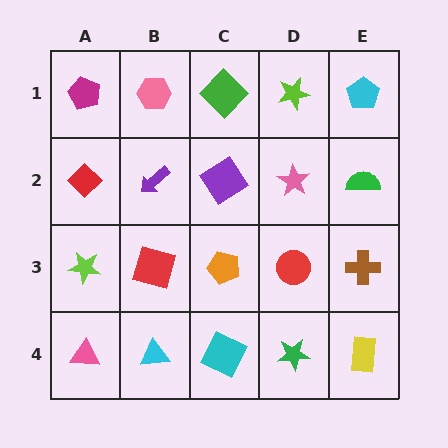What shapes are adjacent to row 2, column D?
A lime star (row 1, column D), a red circle (row 3, column D), a purple diamond (row 2, column C), a green semicircle (row 2, column E).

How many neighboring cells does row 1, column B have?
3.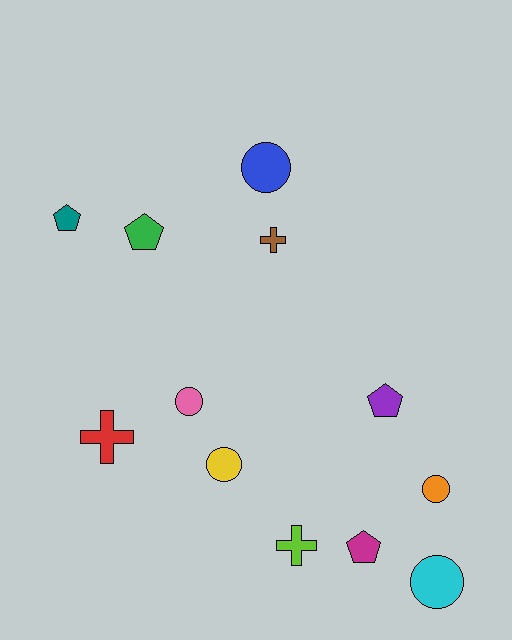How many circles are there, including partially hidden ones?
There are 5 circles.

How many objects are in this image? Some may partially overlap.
There are 12 objects.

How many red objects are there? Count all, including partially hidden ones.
There is 1 red object.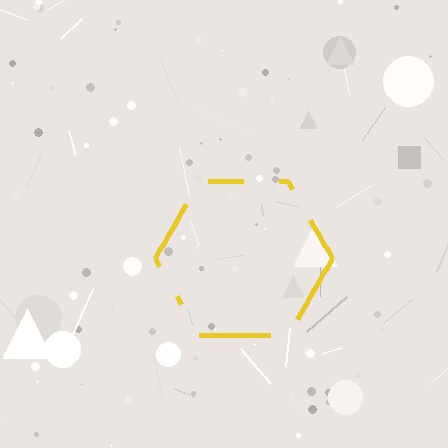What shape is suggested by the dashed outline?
The dashed outline suggests a hexagon.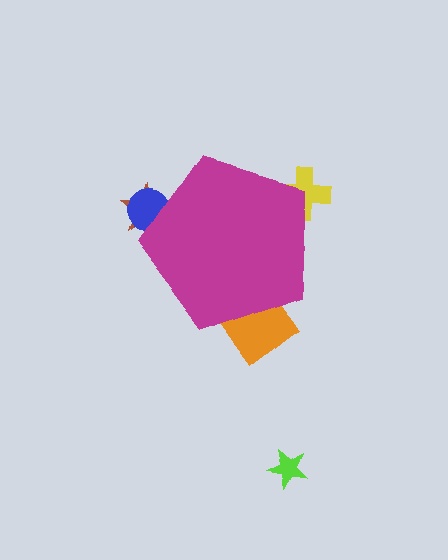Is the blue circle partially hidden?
Yes, the blue circle is partially hidden behind the magenta pentagon.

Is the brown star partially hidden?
Yes, the brown star is partially hidden behind the magenta pentagon.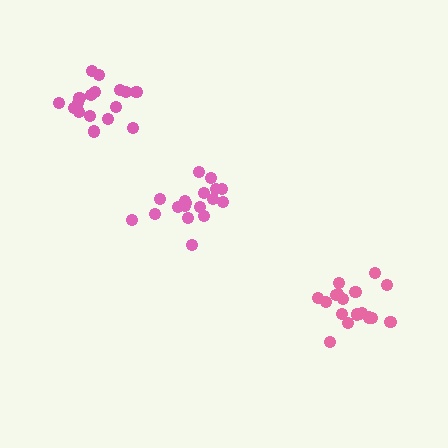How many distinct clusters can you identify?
There are 3 distinct clusters.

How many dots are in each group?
Group 1: 18 dots, Group 2: 18 dots, Group 3: 17 dots (53 total).